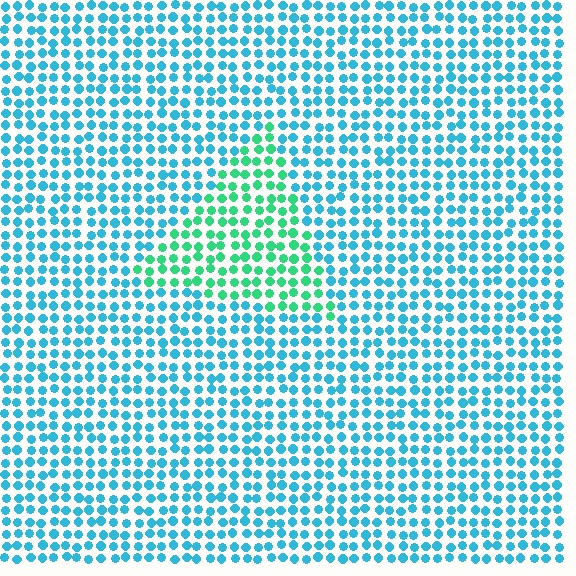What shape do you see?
I see a triangle.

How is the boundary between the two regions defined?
The boundary is defined purely by a slight shift in hue (about 44 degrees). Spacing, size, and orientation are identical on both sides.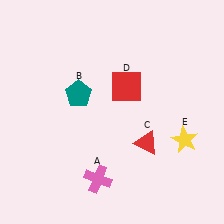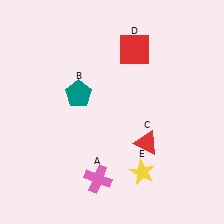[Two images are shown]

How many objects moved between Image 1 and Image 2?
2 objects moved between the two images.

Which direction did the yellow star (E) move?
The yellow star (E) moved left.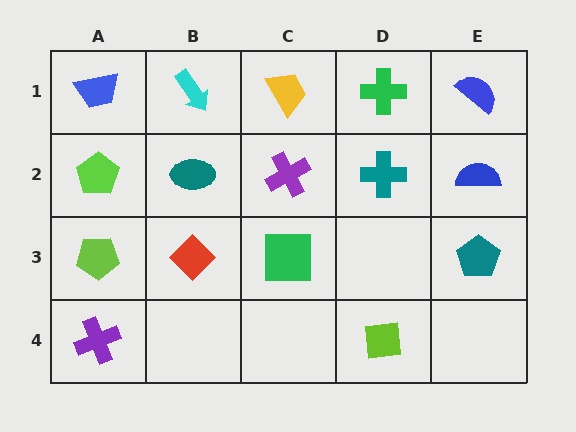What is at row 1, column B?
A cyan arrow.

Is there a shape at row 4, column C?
No, that cell is empty.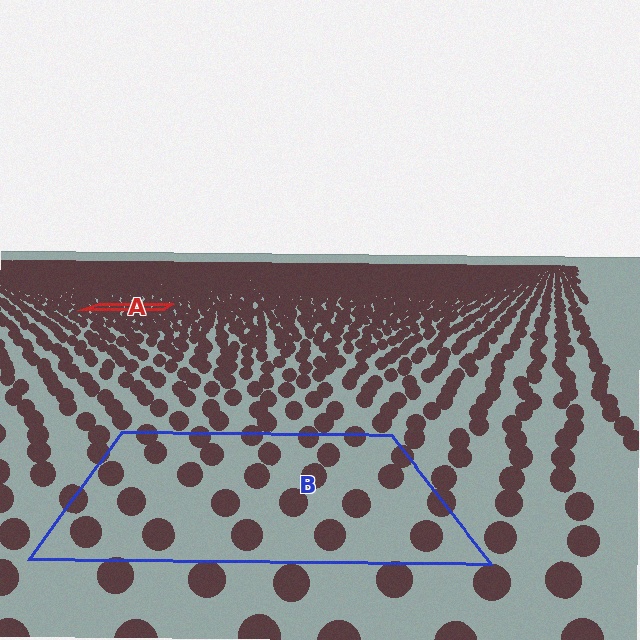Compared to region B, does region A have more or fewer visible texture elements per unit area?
Region A has more texture elements per unit area — they are packed more densely because it is farther away.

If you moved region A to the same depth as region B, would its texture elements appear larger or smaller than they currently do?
They would appear larger. At a closer depth, the same texture elements are projected at a bigger on-screen size.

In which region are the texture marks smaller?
The texture marks are smaller in region A, because it is farther away.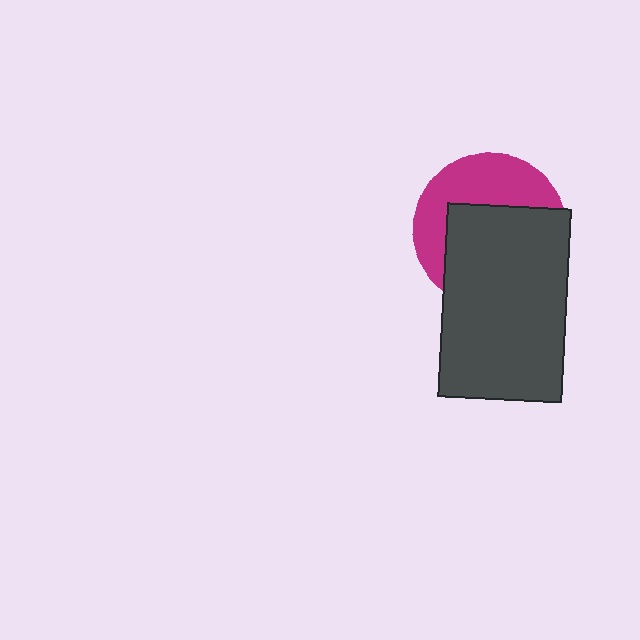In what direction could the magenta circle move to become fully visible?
The magenta circle could move up. That would shift it out from behind the dark gray rectangle entirely.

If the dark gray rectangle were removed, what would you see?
You would see the complete magenta circle.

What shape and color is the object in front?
The object in front is a dark gray rectangle.